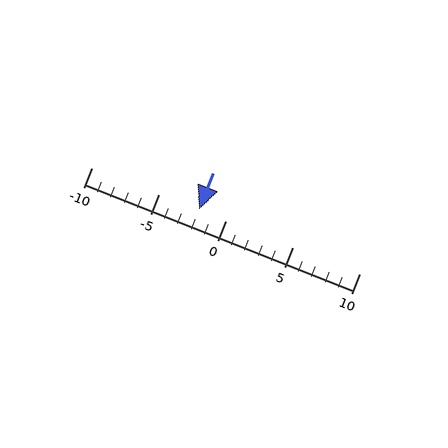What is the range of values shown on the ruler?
The ruler shows values from -10 to 10.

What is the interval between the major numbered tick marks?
The major tick marks are spaced 5 units apart.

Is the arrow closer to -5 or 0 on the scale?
The arrow is closer to 0.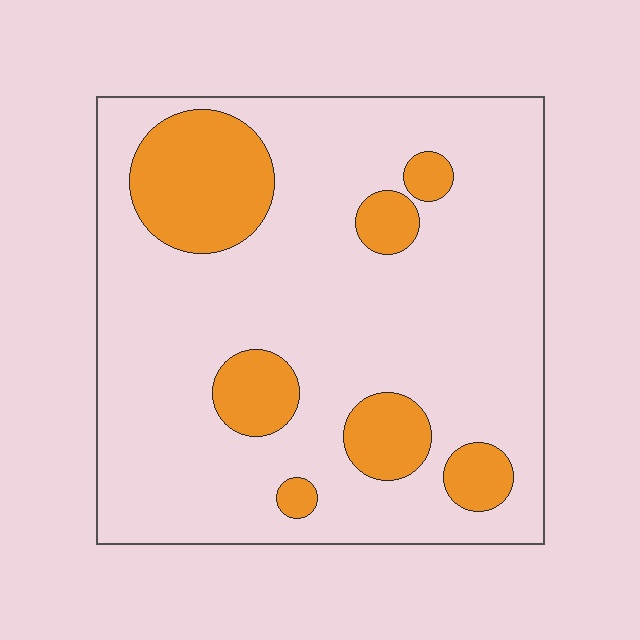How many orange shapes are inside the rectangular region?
7.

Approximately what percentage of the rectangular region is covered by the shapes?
Approximately 20%.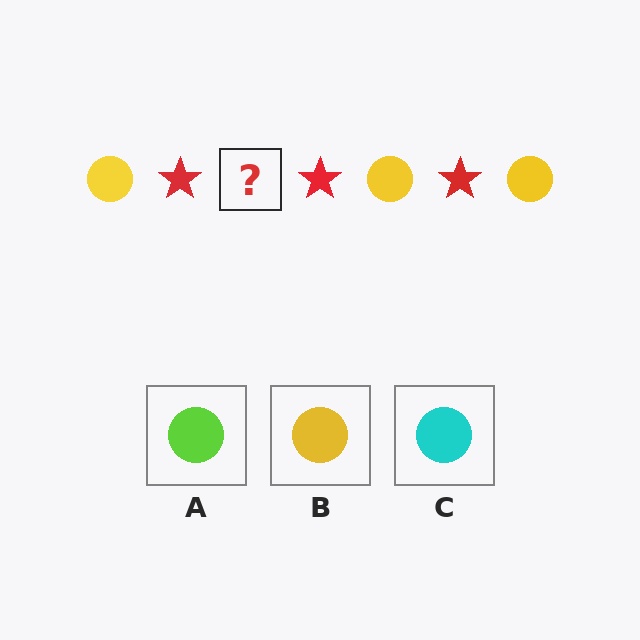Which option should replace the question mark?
Option B.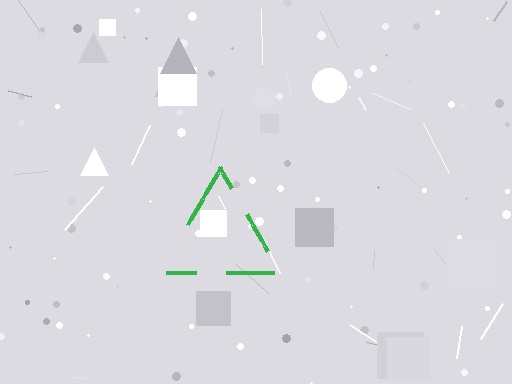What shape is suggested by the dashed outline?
The dashed outline suggests a triangle.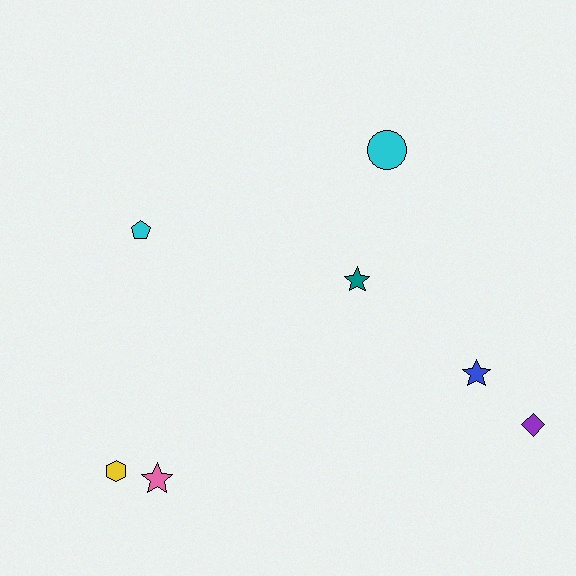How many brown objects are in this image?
There are no brown objects.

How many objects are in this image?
There are 7 objects.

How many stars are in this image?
There are 3 stars.